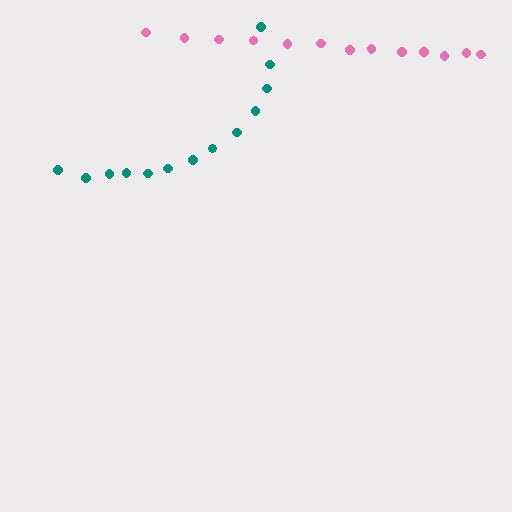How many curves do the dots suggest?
There are 2 distinct paths.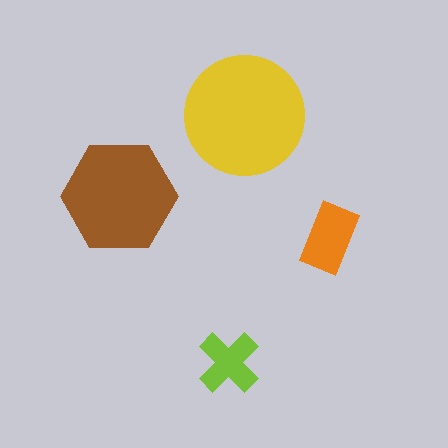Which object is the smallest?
The lime cross.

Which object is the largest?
The yellow circle.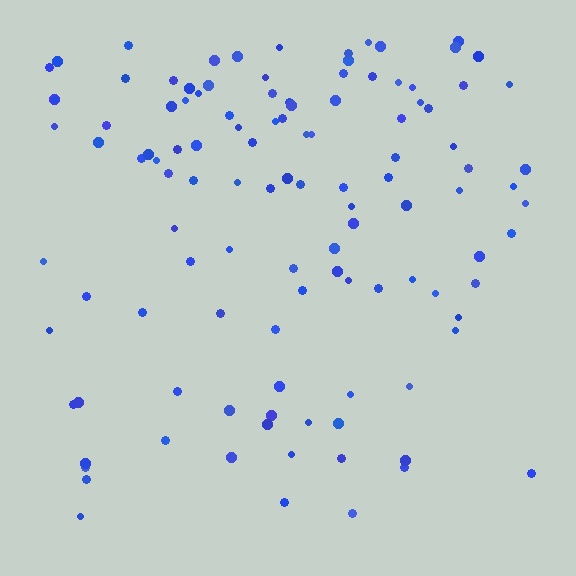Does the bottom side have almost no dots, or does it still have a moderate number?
Still a moderate number, just noticeably fewer than the top.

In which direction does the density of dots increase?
From bottom to top, with the top side densest.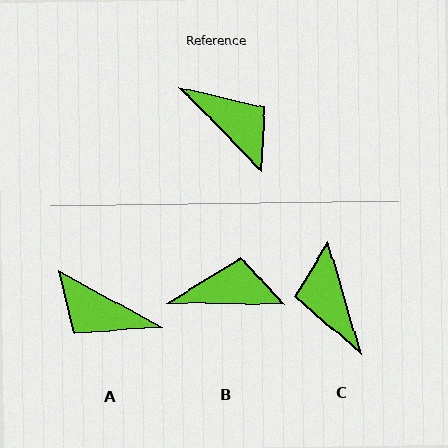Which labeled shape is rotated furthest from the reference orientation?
A, about 163 degrees away.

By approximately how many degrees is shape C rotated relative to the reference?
Approximately 152 degrees counter-clockwise.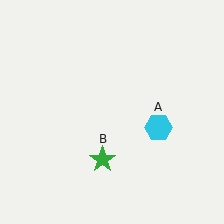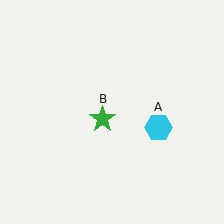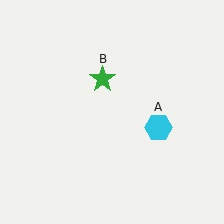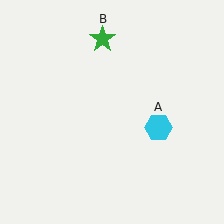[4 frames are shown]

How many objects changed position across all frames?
1 object changed position: green star (object B).